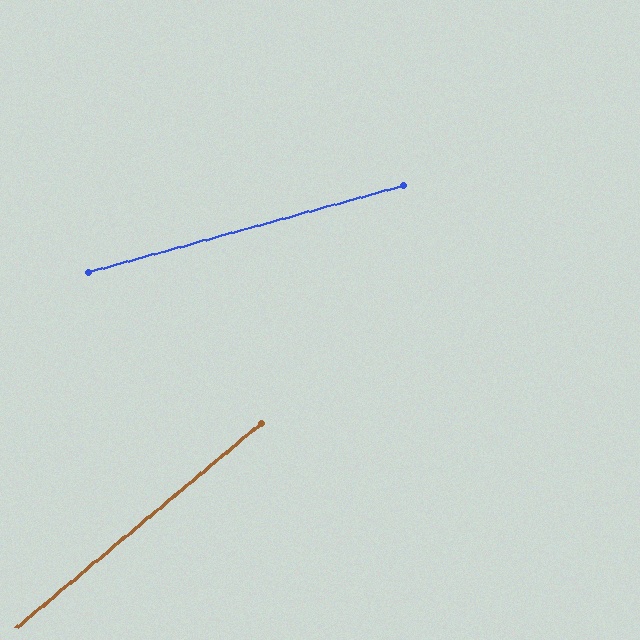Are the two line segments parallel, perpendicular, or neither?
Neither parallel nor perpendicular — they differ by about 24°.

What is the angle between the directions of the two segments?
Approximately 24 degrees.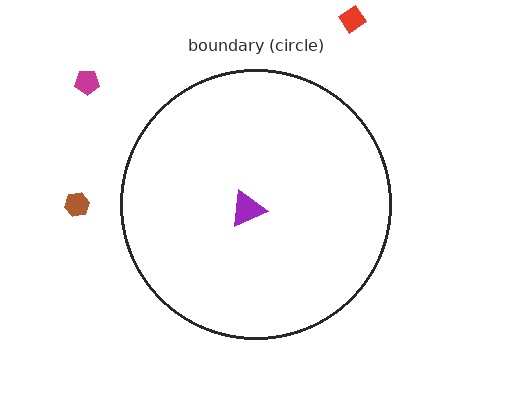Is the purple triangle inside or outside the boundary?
Inside.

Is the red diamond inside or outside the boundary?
Outside.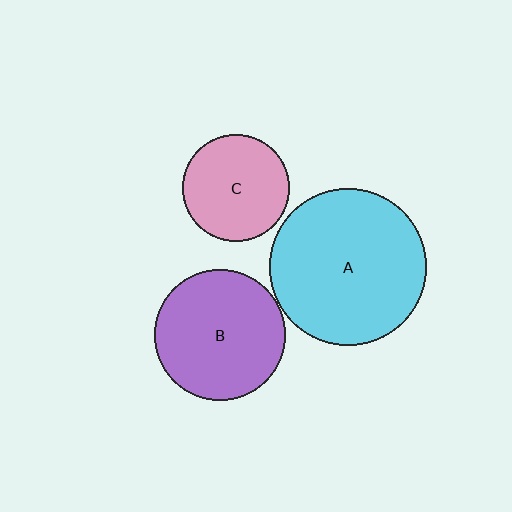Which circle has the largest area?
Circle A (cyan).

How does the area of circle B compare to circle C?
Approximately 1.5 times.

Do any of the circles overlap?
No, none of the circles overlap.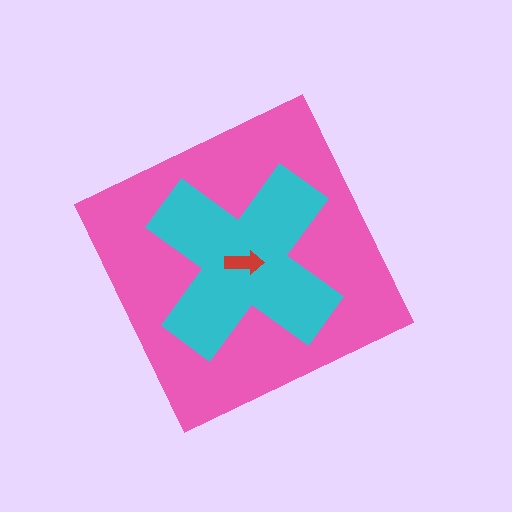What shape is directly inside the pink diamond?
The cyan cross.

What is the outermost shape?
The pink diamond.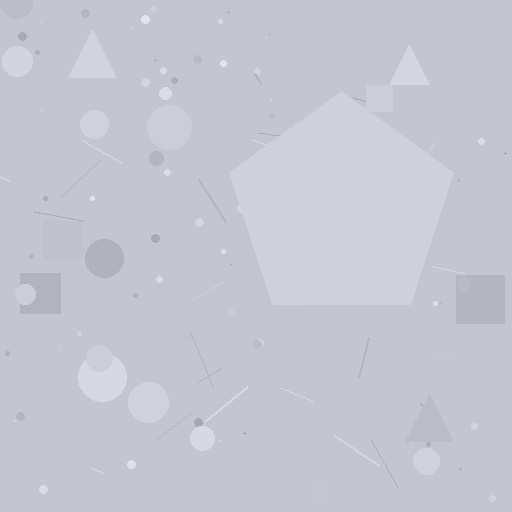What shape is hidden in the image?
A pentagon is hidden in the image.